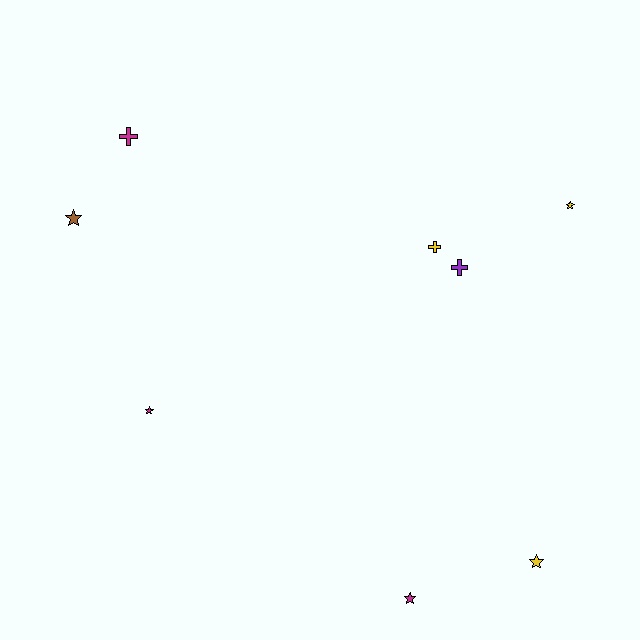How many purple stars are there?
There are no purple stars.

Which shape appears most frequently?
Star, with 5 objects.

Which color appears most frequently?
Magenta, with 3 objects.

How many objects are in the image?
There are 8 objects.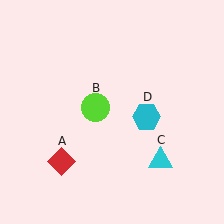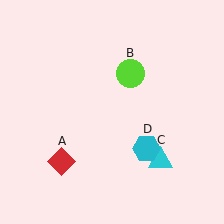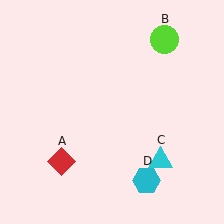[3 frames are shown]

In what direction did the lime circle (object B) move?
The lime circle (object B) moved up and to the right.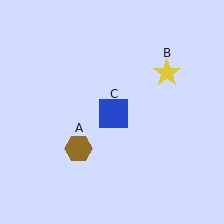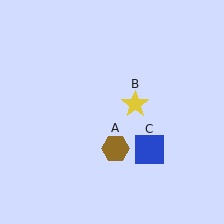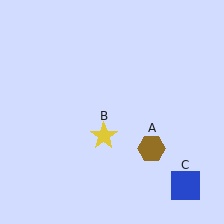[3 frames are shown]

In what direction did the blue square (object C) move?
The blue square (object C) moved down and to the right.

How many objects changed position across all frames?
3 objects changed position: brown hexagon (object A), yellow star (object B), blue square (object C).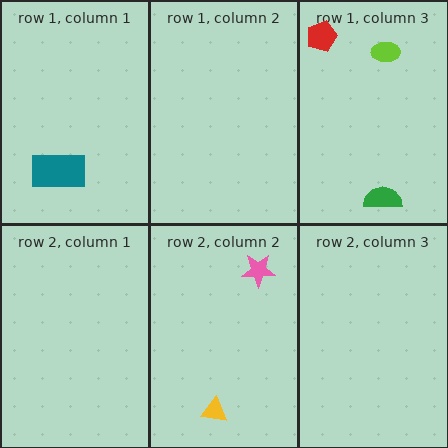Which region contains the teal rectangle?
The row 1, column 1 region.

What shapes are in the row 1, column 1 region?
The teal rectangle.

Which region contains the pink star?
The row 2, column 2 region.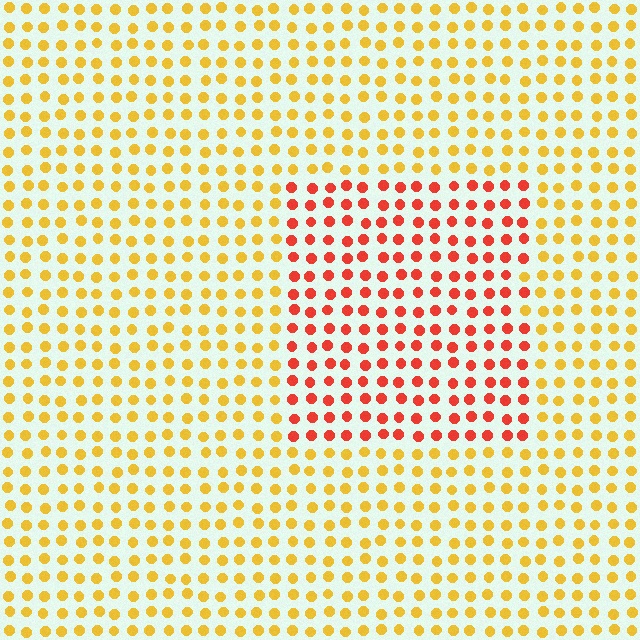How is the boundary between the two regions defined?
The boundary is defined purely by a slight shift in hue (about 43 degrees). Spacing, size, and orientation are identical on both sides.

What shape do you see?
I see a rectangle.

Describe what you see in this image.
The image is filled with small yellow elements in a uniform arrangement. A rectangle-shaped region is visible where the elements are tinted to a slightly different hue, forming a subtle color boundary.